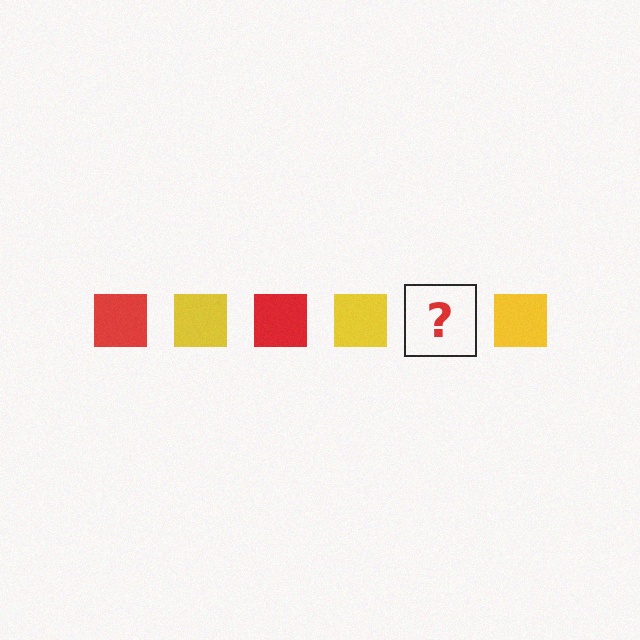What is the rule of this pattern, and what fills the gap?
The rule is that the pattern cycles through red, yellow squares. The gap should be filled with a red square.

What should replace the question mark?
The question mark should be replaced with a red square.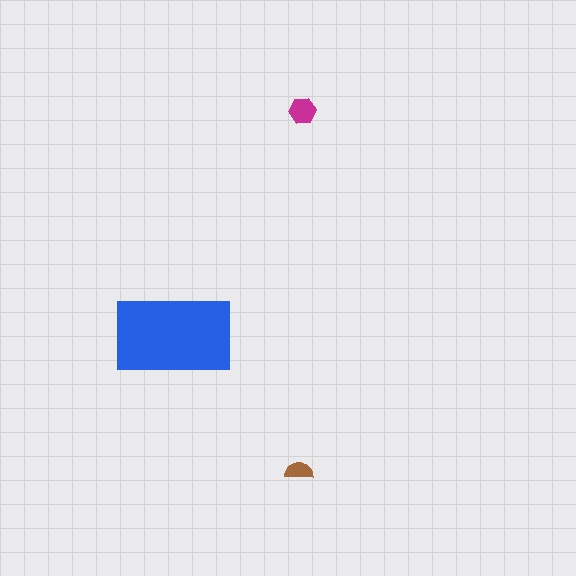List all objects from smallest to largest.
The brown semicircle, the magenta hexagon, the blue rectangle.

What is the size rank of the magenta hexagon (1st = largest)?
2nd.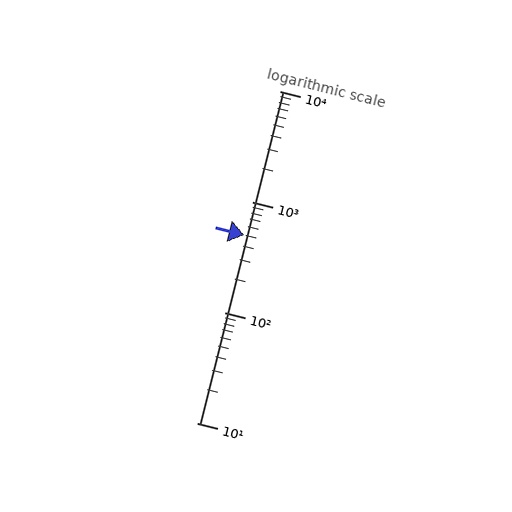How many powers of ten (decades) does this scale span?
The scale spans 3 decades, from 10 to 10000.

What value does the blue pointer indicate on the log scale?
The pointer indicates approximately 500.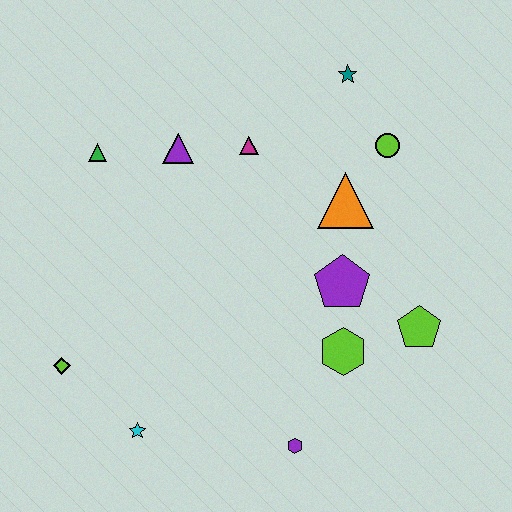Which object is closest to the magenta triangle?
The purple triangle is closest to the magenta triangle.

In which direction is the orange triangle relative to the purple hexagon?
The orange triangle is above the purple hexagon.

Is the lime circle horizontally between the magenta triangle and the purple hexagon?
No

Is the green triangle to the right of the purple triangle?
No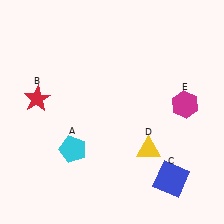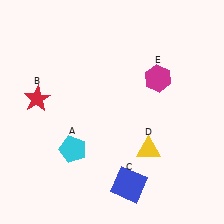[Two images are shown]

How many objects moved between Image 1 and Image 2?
2 objects moved between the two images.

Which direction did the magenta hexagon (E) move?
The magenta hexagon (E) moved left.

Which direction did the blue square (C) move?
The blue square (C) moved left.